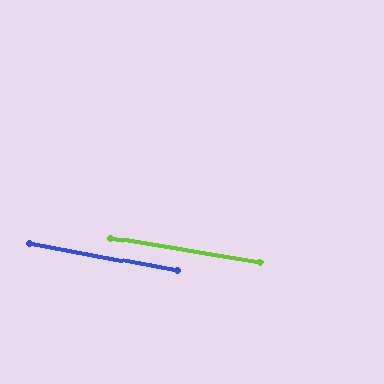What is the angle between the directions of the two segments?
Approximately 1 degree.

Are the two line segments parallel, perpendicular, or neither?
Parallel — their directions differ by only 1.4°.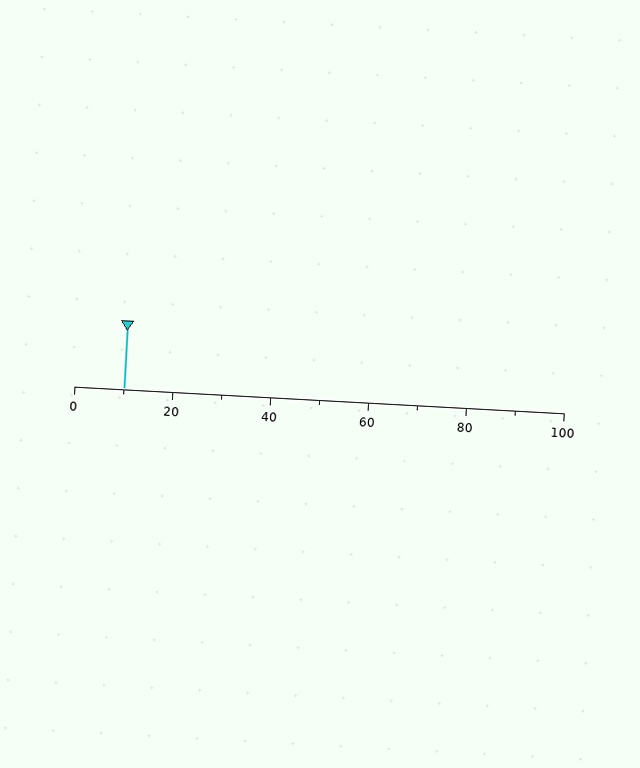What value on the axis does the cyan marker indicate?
The marker indicates approximately 10.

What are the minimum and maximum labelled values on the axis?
The axis runs from 0 to 100.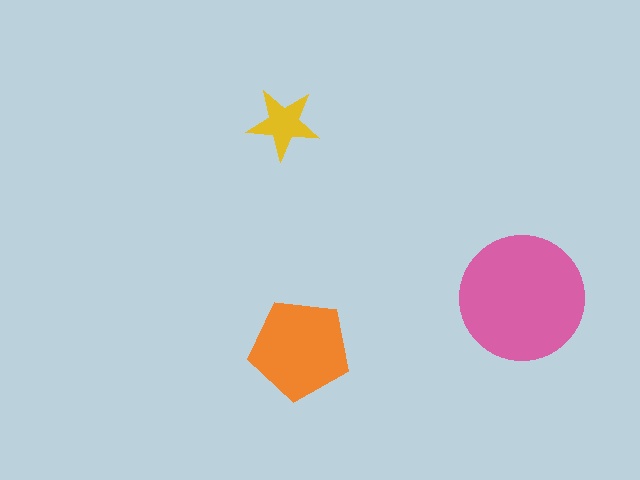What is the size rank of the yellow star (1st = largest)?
3rd.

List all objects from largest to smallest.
The pink circle, the orange pentagon, the yellow star.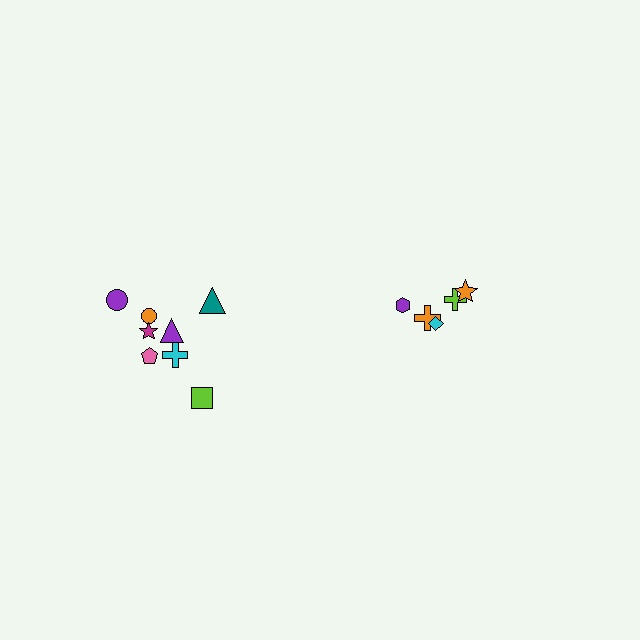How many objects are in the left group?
There are 8 objects.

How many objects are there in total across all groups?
There are 13 objects.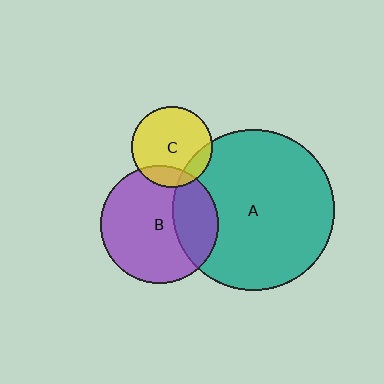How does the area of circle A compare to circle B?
Approximately 1.9 times.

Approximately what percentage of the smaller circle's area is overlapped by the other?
Approximately 15%.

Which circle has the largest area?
Circle A (teal).